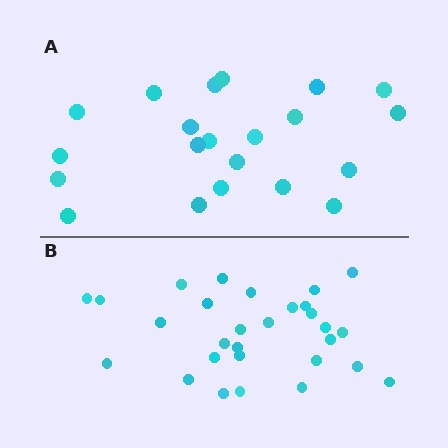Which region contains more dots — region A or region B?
Region B (the bottom region) has more dots.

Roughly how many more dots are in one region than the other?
Region B has roughly 8 or so more dots than region A.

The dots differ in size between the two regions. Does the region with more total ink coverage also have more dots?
No. Region A has more total ink coverage because its dots are larger, but region B actually contains more individual dots. Total area can be misleading — the number of items is what matters here.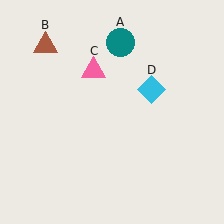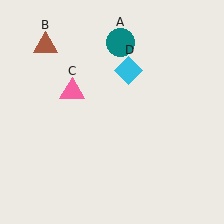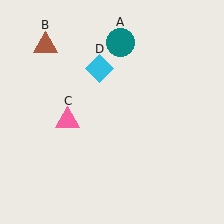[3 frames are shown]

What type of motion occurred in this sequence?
The pink triangle (object C), cyan diamond (object D) rotated counterclockwise around the center of the scene.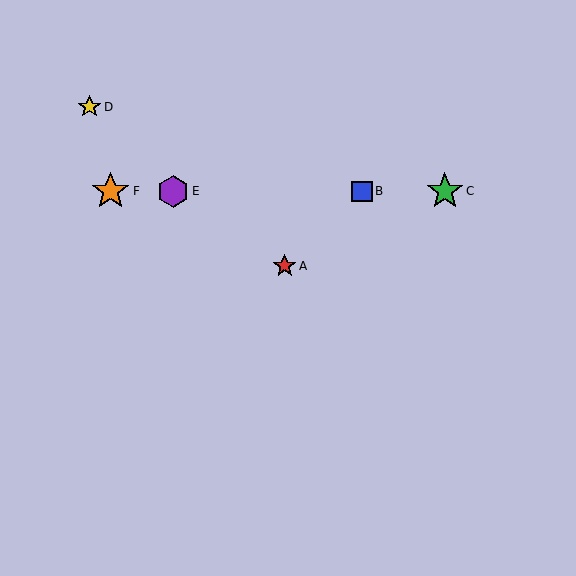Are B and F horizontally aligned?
Yes, both are at y≈191.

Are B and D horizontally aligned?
No, B is at y≈191 and D is at y≈107.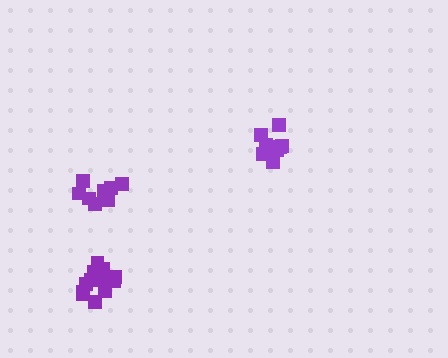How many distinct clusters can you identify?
There are 3 distinct clusters.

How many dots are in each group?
Group 1: 8 dots, Group 2: 13 dots, Group 3: 8 dots (29 total).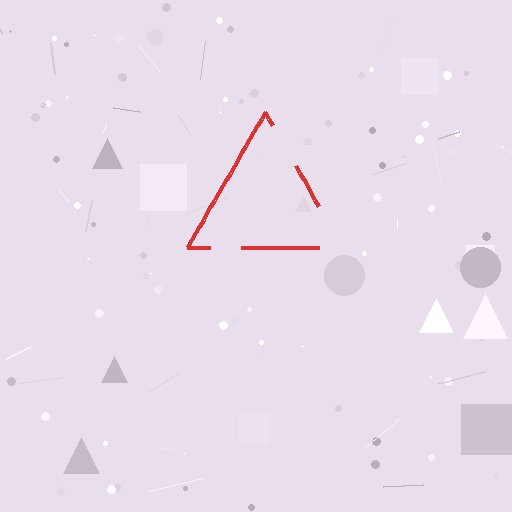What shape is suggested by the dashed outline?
The dashed outline suggests a triangle.